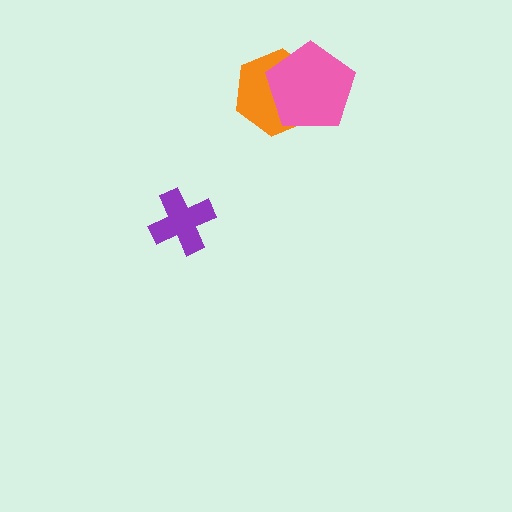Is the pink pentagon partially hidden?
No, no other shape covers it.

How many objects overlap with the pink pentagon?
1 object overlaps with the pink pentagon.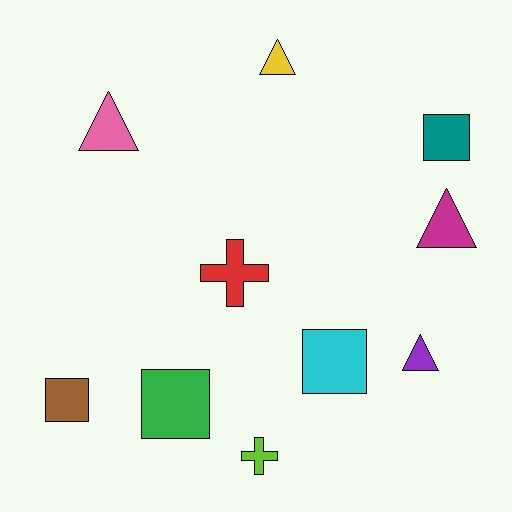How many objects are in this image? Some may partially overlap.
There are 10 objects.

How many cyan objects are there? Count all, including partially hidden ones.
There is 1 cyan object.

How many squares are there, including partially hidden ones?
There are 4 squares.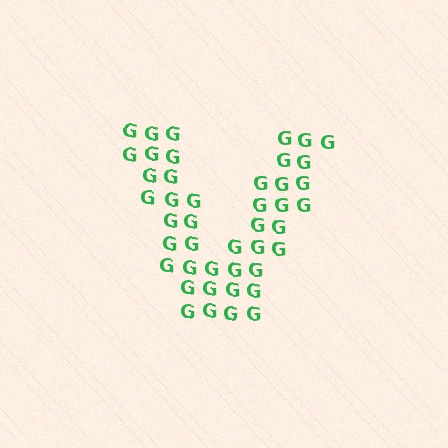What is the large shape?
The large shape is the letter V.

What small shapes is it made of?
It is made of small letter G's.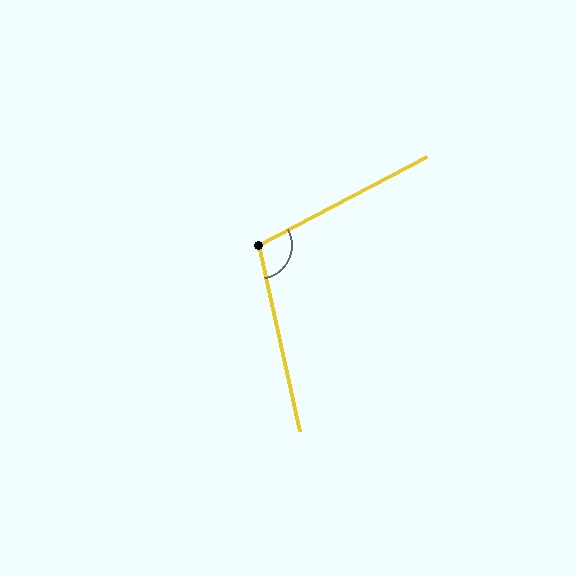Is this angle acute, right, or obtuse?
It is obtuse.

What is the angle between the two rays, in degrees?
Approximately 105 degrees.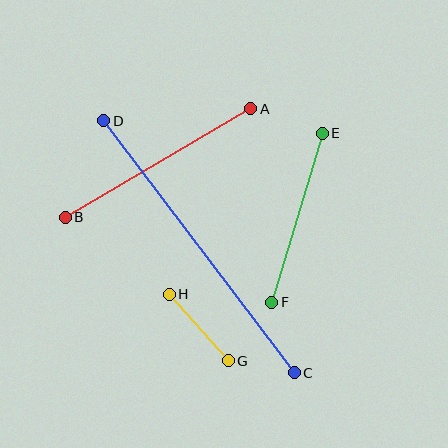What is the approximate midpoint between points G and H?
The midpoint is at approximately (199, 327) pixels.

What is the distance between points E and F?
The distance is approximately 176 pixels.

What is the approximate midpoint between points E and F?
The midpoint is at approximately (297, 218) pixels.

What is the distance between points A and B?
The distance is approximately 215 pixels.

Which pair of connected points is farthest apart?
Points C and D are farthest apart.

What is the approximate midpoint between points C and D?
The midpoint is at approximately (199, 247) pixels.